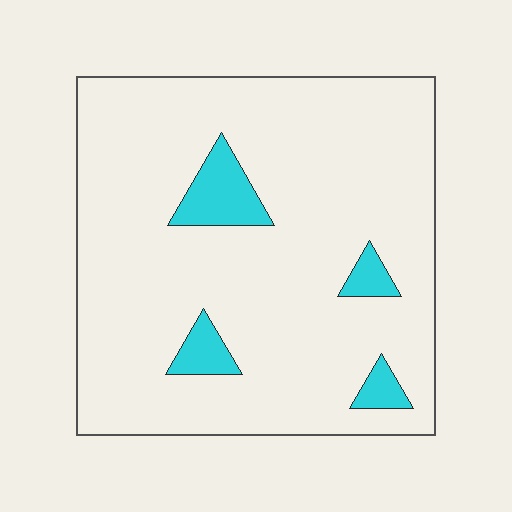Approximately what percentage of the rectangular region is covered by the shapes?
Approximately 10%.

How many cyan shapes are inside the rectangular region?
4.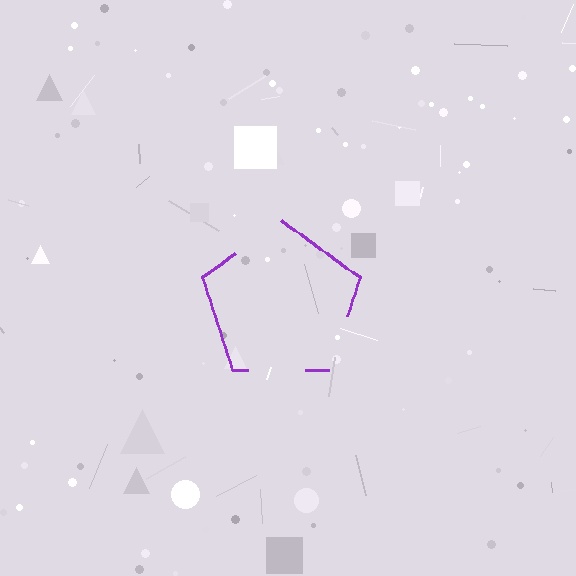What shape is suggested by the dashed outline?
The dashed outline suggests a pentagon.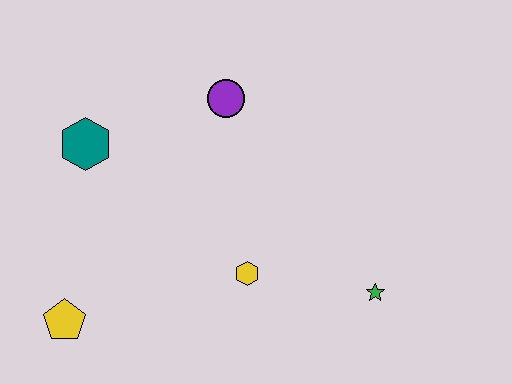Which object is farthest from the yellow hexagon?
The teal hexagon is farthest from the yellow hexagon.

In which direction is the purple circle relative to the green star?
The purple circle is above the green star.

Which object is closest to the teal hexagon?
The purple circle is closest to the teal hexagon.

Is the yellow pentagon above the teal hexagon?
No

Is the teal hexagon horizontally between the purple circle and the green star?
No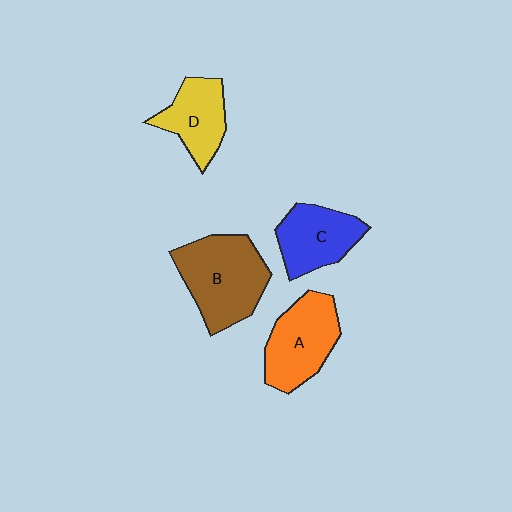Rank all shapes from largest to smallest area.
From largest to smallest: B (brown), A (orange), C (blue), D (yellow).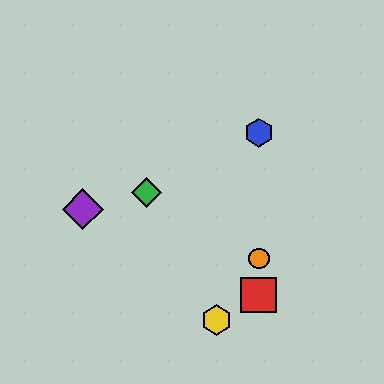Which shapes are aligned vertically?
The red square, the blue hexagon, the orange circle are aligned vertically.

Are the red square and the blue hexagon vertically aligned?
Yes, both are at x≈259.